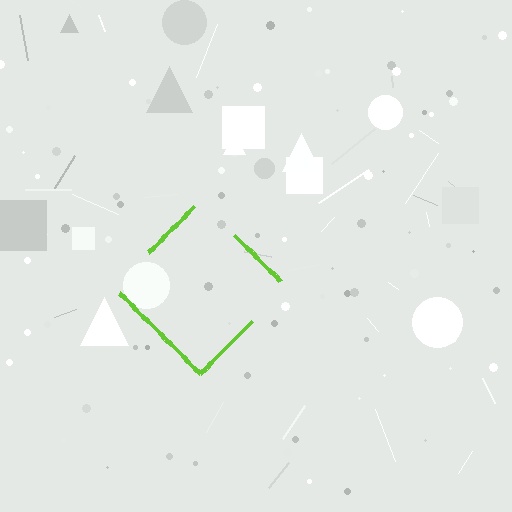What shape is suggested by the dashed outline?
The dashed outline suggests a diamond.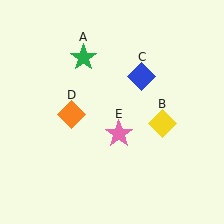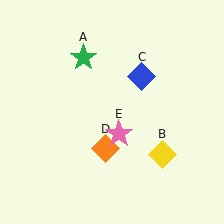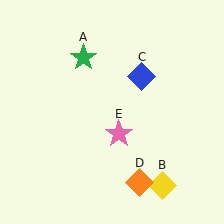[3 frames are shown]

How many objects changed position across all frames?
2 objects changed position: yellow diamond (object B), orange diamond (object D).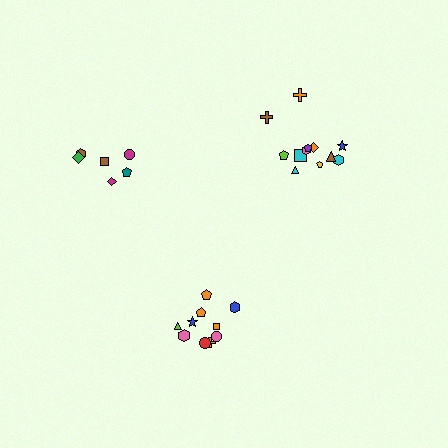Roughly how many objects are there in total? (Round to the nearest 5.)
Roughly 30 objects in total.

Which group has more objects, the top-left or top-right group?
The top-right group.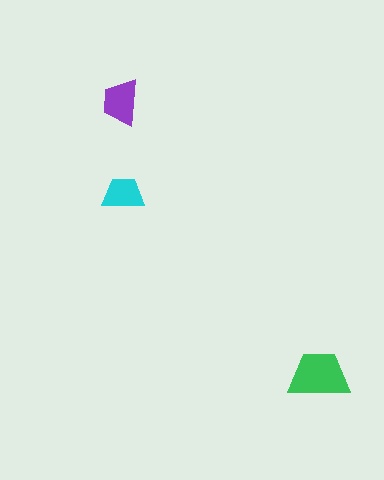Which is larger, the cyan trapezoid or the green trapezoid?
The green one.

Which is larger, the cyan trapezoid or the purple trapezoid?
The purple one.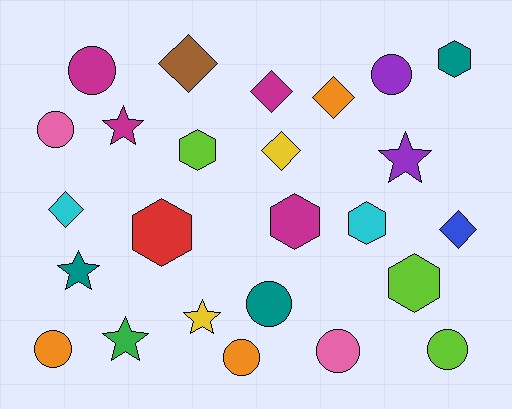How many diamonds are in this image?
There are 6 diamonds.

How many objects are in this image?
There are 25 objects.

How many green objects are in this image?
There is 1 green object.